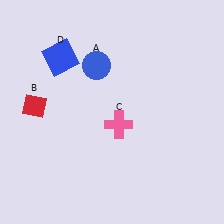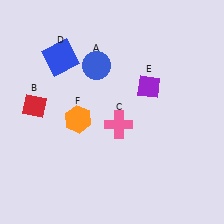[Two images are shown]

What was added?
A purple diamond (E), an orange hexagon (F) were added in Image 2.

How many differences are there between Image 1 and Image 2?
There are 2 differences between the two images.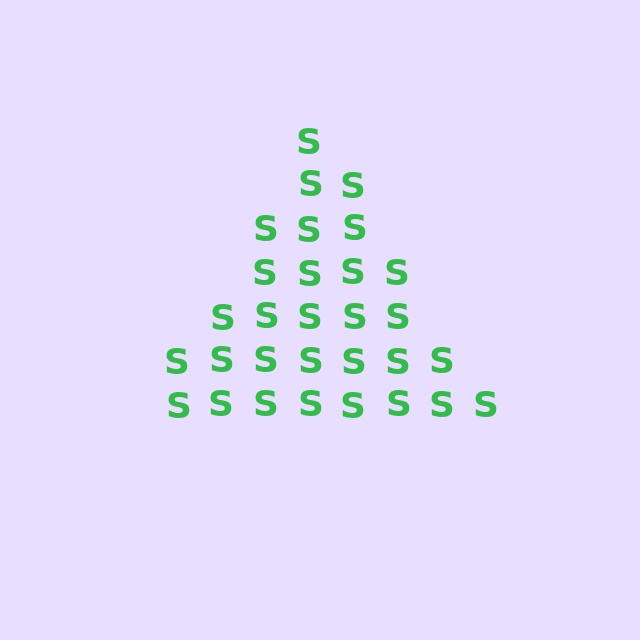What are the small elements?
The small elements are letter S's.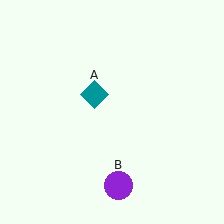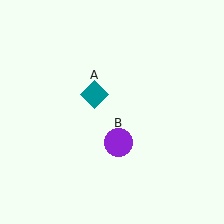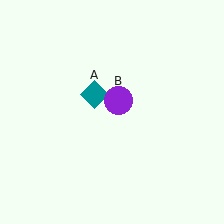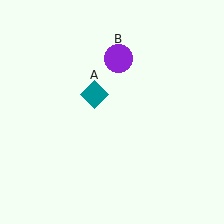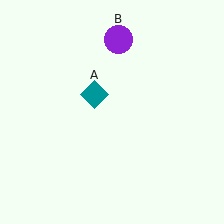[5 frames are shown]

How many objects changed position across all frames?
1 object changed position: purple circle (object B).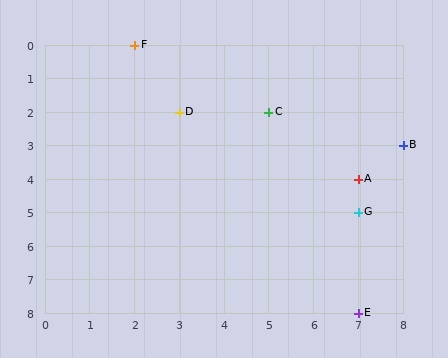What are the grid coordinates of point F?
Point F is at grid coordinates (2, 0).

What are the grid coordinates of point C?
Point C is at grid coordinates (5, 2).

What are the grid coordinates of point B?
Point B is at grid coordinates (8, 3).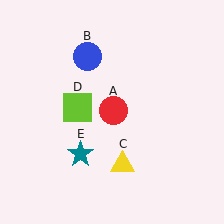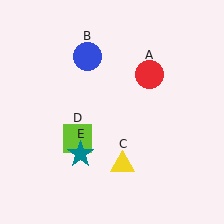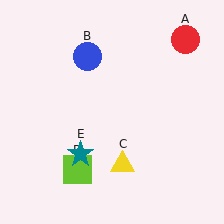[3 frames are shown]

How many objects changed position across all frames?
2 objects changed position: red circle (object A), lime square (object D).